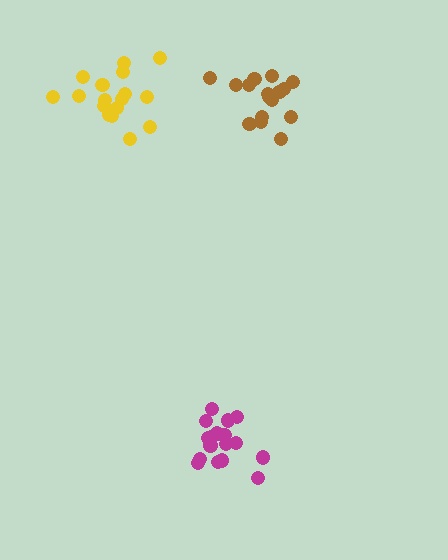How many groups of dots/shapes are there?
There are 3 groups.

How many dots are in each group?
Group 1: 19 dots, Group 2: 16 dots, Group 3: 17 dots (52 total).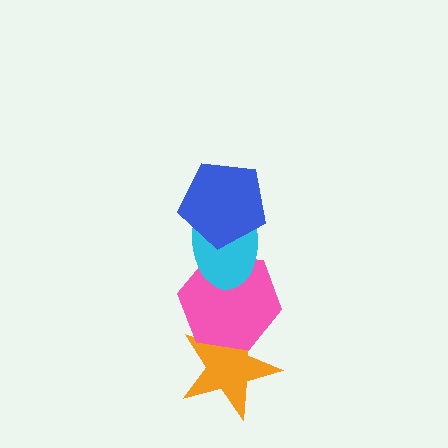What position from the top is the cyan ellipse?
The cyan ellipse is 2nd from the top.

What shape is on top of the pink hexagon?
The cyan ellipse is on top of the pink hexagon.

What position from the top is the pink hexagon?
The pink hexagon is 3rd from the top.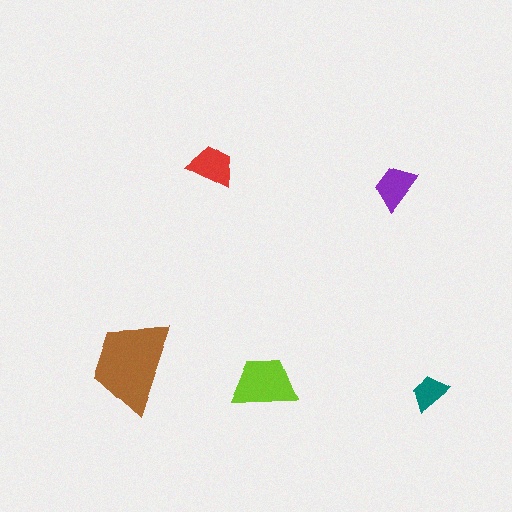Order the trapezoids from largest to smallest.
the brown one, the lime one, the red one, the purple one, the teal one.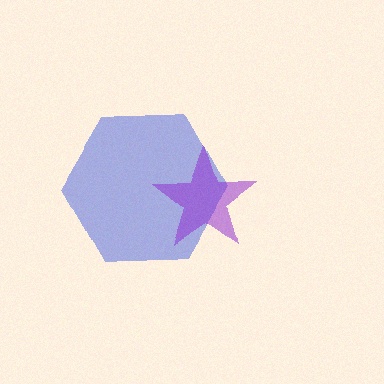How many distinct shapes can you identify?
There are 2 distinct shapes: a blue hexagon, a purple star.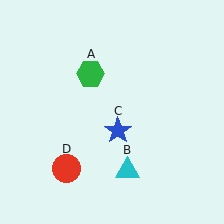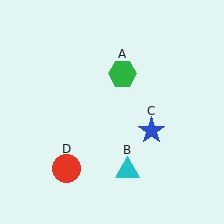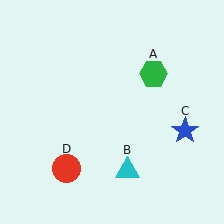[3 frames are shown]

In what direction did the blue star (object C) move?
The blue star (object C) moved right.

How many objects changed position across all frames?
2 objects changed position: green hexagon (object A), blue star (object C).